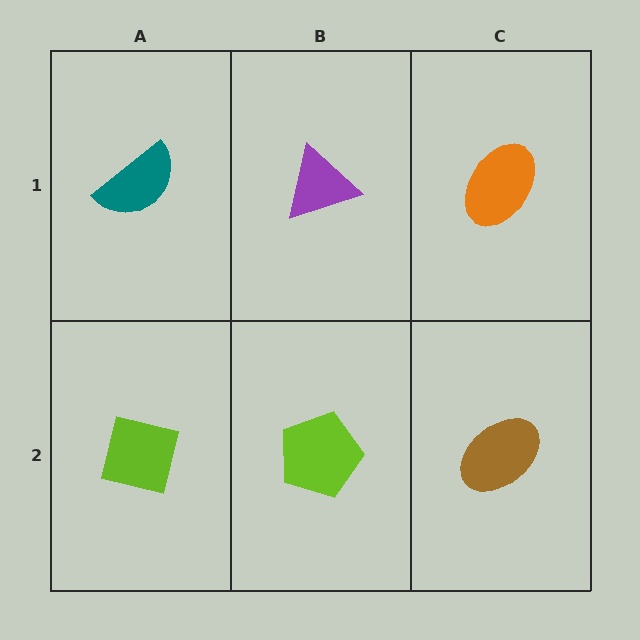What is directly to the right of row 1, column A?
A purple triangle.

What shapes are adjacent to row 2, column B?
A purple triangle (row 1, column B), a lime square (row 2, column A), a brown ellipse (row 2, column C).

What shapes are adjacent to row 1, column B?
A lime pentagon (row 2, column B), a teal semicircle (row 1, column A), an orange ellipse (row 1, column C).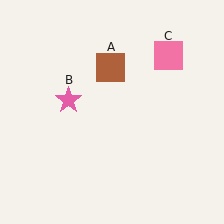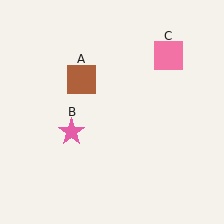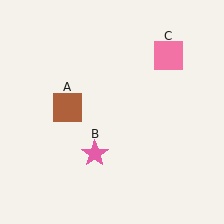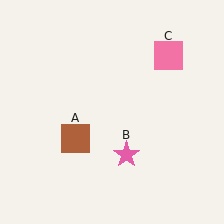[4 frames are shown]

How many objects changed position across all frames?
2 objects changed position: brown square (object A), pink star (object B).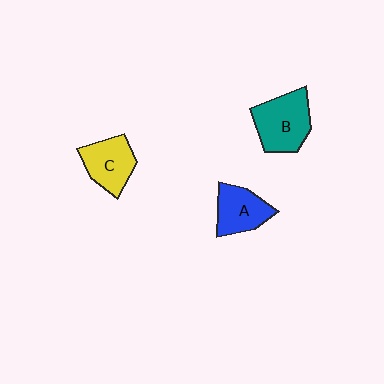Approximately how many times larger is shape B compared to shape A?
Approximately 1.3 times.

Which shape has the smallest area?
Shape A (blue).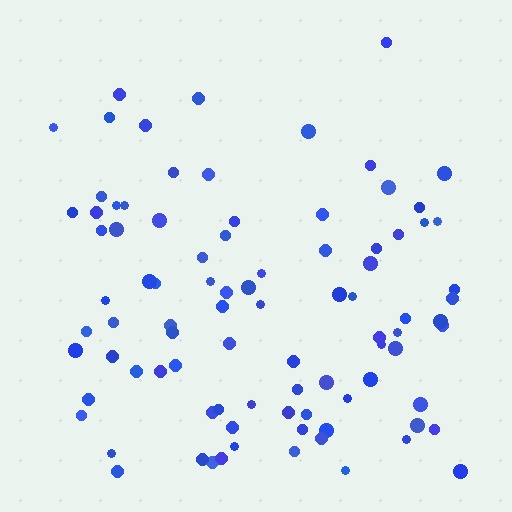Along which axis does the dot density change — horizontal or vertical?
Vertical.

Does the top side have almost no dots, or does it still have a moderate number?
Still a moderate number, just noticeably fewer than the bottom.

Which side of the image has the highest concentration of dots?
The bottom.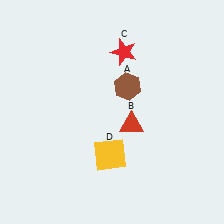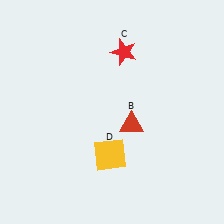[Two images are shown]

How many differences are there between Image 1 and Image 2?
There is 1 difference between the two images.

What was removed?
The brown hexagon (A) was removed in Image 2.